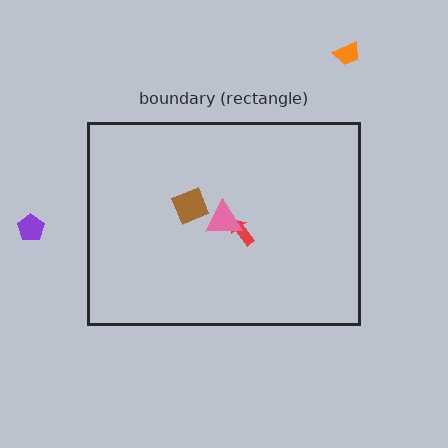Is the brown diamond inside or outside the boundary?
Inside.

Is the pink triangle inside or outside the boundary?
Inside.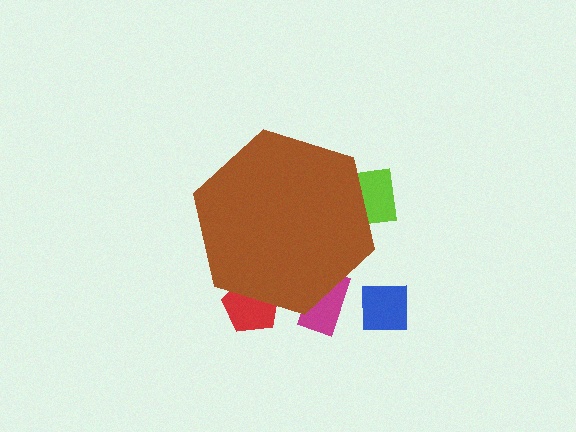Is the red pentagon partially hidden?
Yes, the red pentagon is partially hidden behind the brown hexagon.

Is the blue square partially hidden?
No, the blue square is fully visible.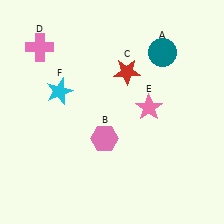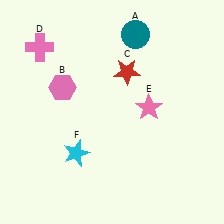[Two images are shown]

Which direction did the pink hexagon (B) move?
The pink hexagon (B) moved up.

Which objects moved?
The objects that moved are: the teal circle (A), the pink hexagon (B), the cyan star (F).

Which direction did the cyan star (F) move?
The cyan star (F) moved down.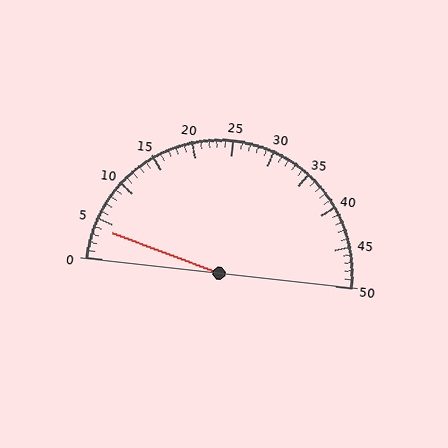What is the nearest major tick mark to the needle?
The nearest major tick mark is 5.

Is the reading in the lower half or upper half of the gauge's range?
The reading is in the lower half of the range (0 to 50).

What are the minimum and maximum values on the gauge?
The gauge ranges from 0 to 50.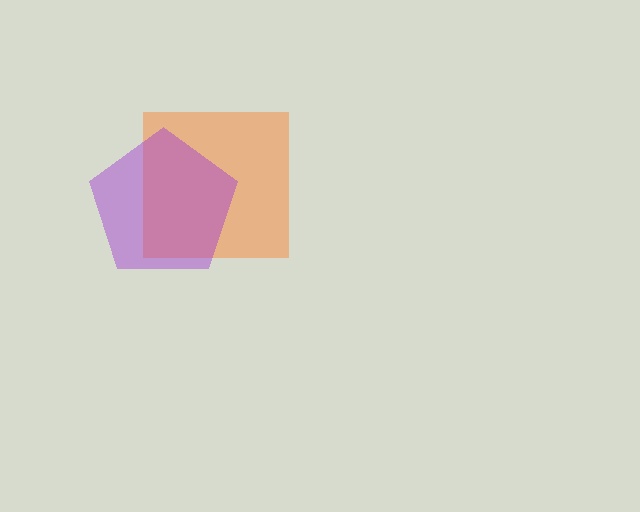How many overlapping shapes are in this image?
There are 2 overlapping shapes in the image.